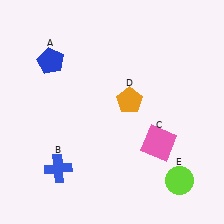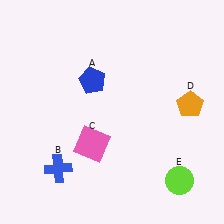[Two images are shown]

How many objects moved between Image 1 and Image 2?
3 objects moved between the two images.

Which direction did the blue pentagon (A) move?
The blue pentagon (A) moved right.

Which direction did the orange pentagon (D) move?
The orange pentagon (D) moved right.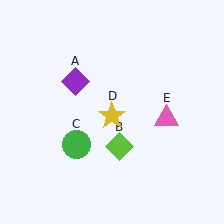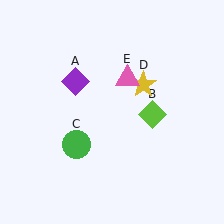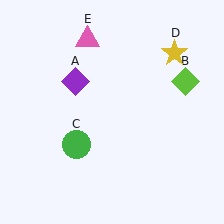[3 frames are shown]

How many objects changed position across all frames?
3 objects changed position: lime diamond (object B), yellow star (object D), pink triangle (object E).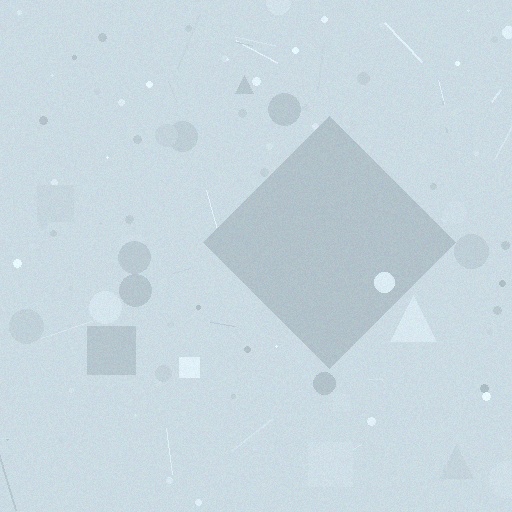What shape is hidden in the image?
A diamond is hidden in the image.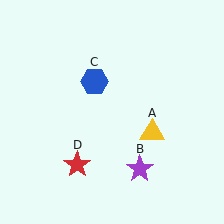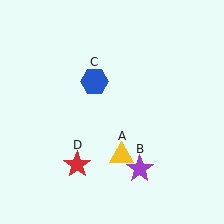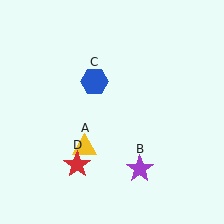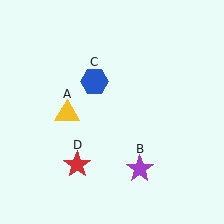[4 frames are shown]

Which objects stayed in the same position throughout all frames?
Purple star (object B) and blue hexagon (object C) and red star (object D) remained stationary.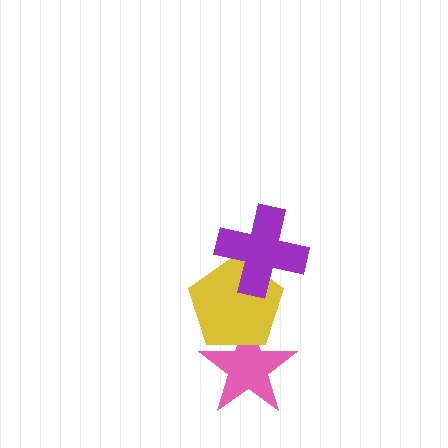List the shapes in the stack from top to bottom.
From top to bottom: the purple cross, the yellow pentagon, the pink star.